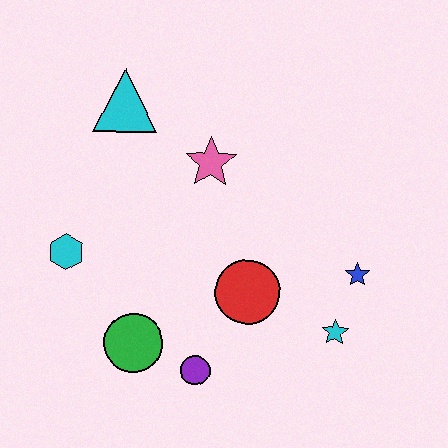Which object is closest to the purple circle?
The green circle is closest to the purple circle.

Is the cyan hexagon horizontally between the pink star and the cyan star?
No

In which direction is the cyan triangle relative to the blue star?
The cyan triangle is to the left of the blue star.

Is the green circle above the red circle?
No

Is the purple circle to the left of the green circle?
No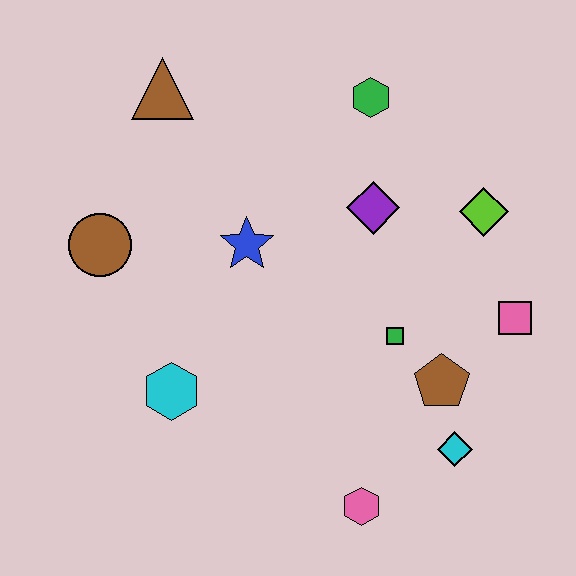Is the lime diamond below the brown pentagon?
No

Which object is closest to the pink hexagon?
The cyan diamond is closest to the pink hexagon.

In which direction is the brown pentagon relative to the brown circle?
The brown pentagon is to the right of the brown circle.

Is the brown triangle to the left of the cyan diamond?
Yes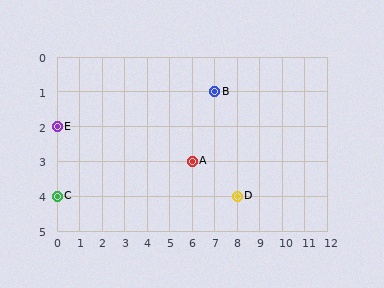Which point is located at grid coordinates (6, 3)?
Point A is at (6, 3).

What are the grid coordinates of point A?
Point A is at grid coordinates (6, 3).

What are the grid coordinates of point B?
Point B is at grid coordinates (7, 1).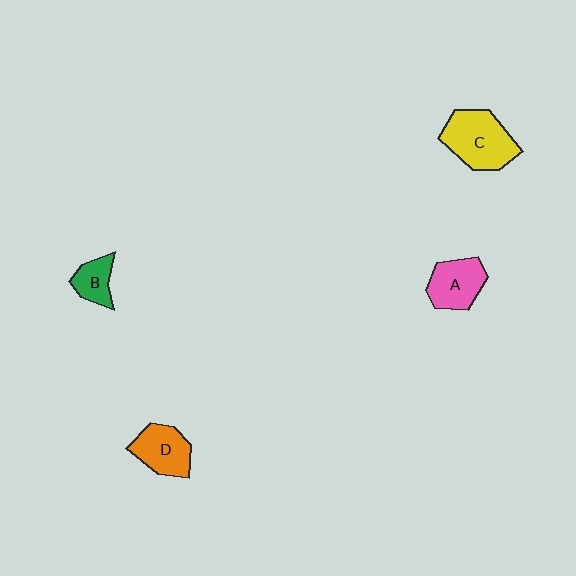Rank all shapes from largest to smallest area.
From largest to smallest: C (yellow), A (pink), D (orange), B (green).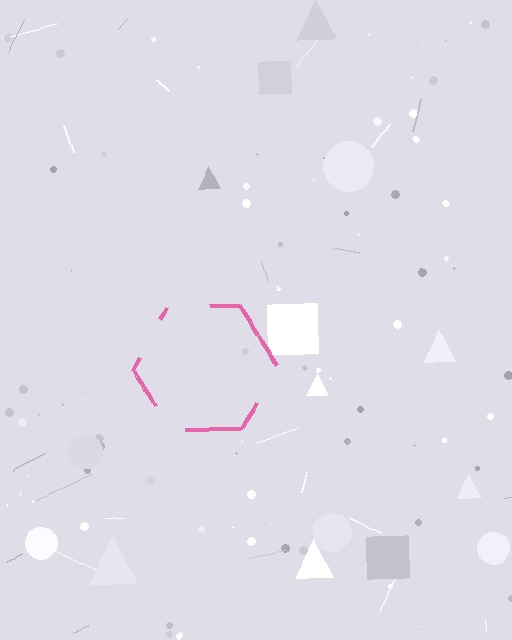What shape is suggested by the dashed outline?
The dashed outline suggests a hexagon.